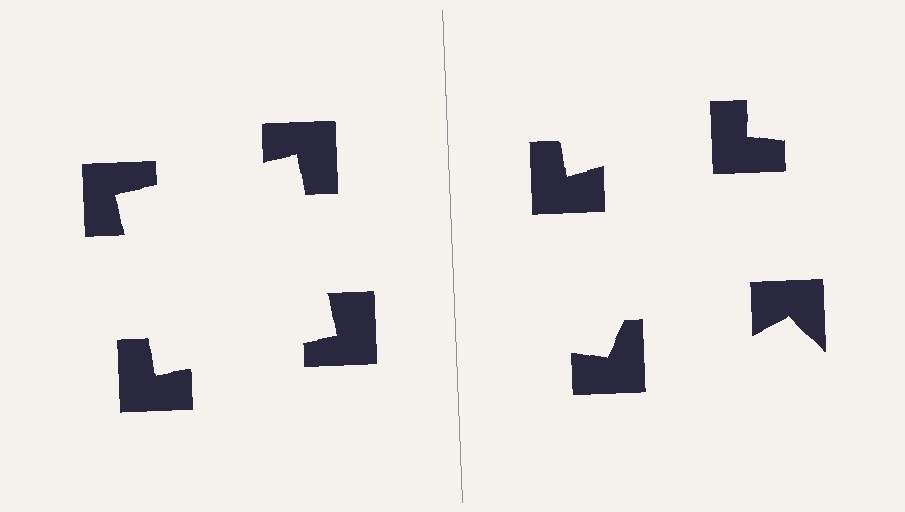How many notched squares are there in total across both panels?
8 — 4 on each side.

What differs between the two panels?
The notched squares are positioned identically on both sides; only the wedge orientations differ. On the left they align to a square; on the right they are misaligned.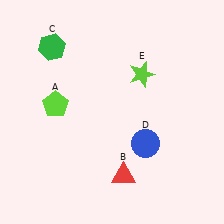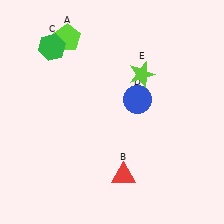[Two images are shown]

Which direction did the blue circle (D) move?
The blue circle (D) moved up.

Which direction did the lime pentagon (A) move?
The lime pentagon (A) moved up.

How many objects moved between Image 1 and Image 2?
2 objects moved between the two images.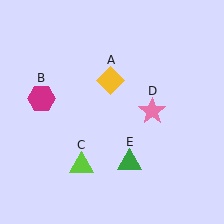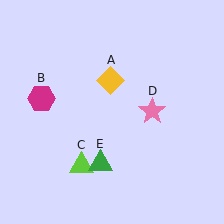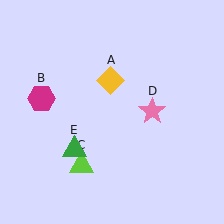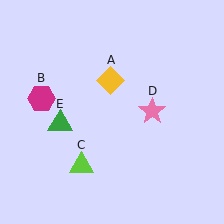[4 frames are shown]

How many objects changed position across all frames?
1 object changed position: green triangle (object E).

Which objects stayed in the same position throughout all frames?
Yellow diamond (object A) and magenta hexagon (object B) and lime triangle (object C) and pink star (object D) remained stationary.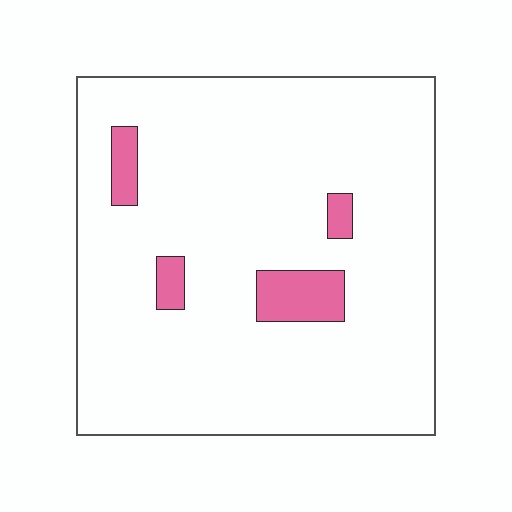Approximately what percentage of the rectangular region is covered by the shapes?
Approximately 5%.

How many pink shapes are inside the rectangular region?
4.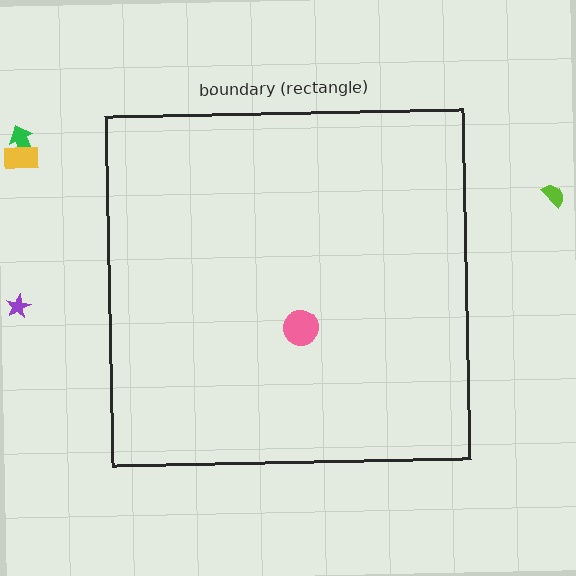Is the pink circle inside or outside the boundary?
Inside.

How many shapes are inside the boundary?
1 inside, 4 outside.